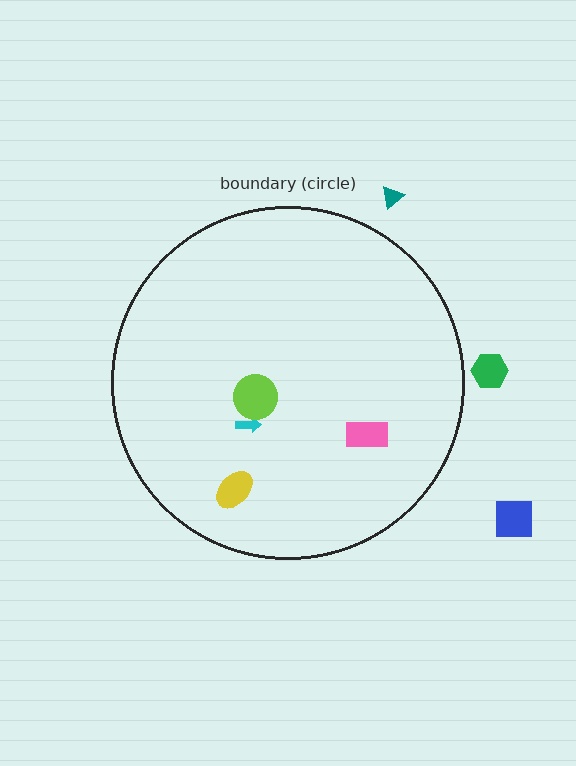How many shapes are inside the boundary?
4 inside, 3 outside.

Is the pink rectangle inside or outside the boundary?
Inside.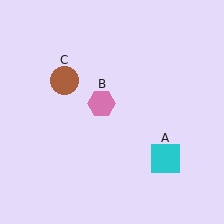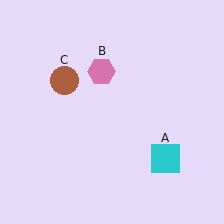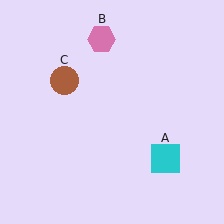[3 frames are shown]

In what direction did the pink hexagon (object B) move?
The pink hexagon (object B) moved up.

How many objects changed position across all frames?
1 object changed position: pink hexagon (object B).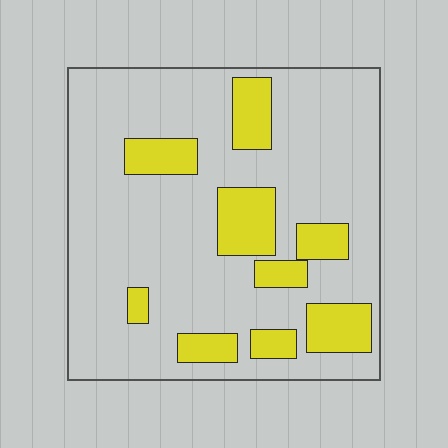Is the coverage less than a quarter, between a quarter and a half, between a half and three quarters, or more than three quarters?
Less than a quarter.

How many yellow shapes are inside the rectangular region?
9.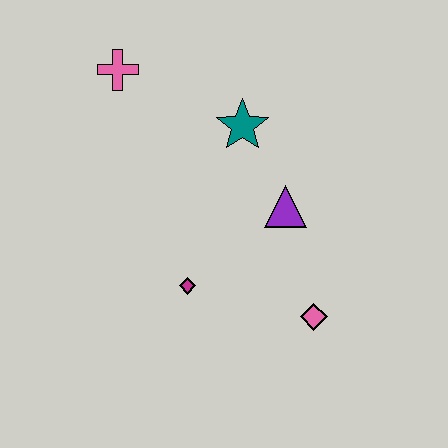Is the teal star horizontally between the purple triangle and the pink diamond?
No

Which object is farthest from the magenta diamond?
The pink cross is farthest from the magenta diamond.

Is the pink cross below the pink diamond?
No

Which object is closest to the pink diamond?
The purple triangle is closest to the pink diamond.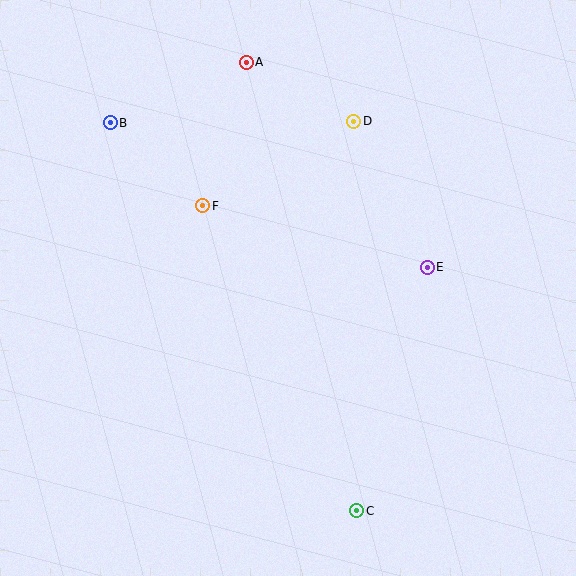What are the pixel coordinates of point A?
Point A is at (246, 62).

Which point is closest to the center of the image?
Point F at (203, 206) is closest to the center.